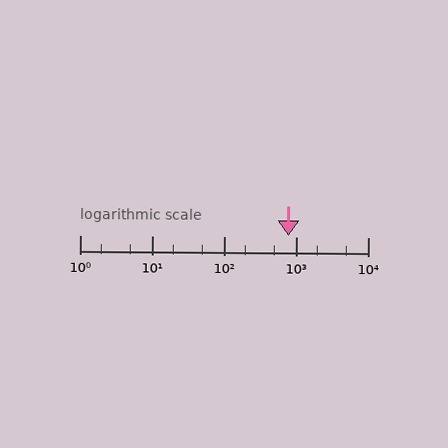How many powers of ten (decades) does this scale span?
The scale spans 4 decades, from 1 to 10000.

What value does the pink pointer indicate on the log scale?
The pointer indicates approximately 780.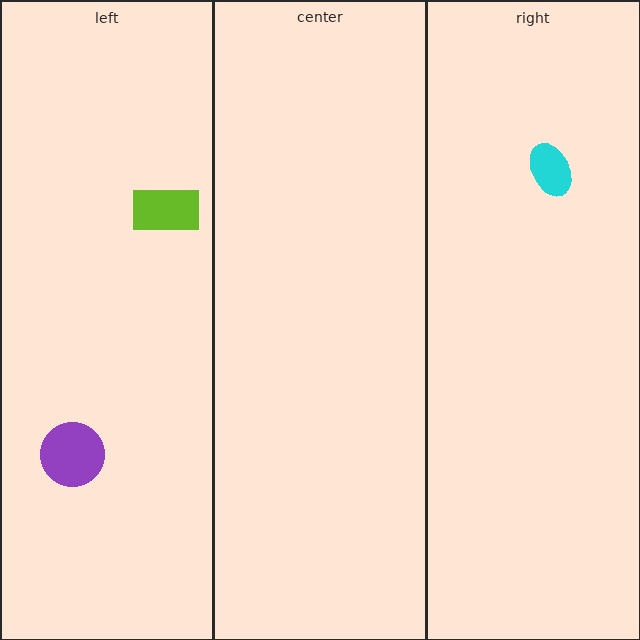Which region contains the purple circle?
The left region.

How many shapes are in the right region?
1.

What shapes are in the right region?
The cyan ellipse.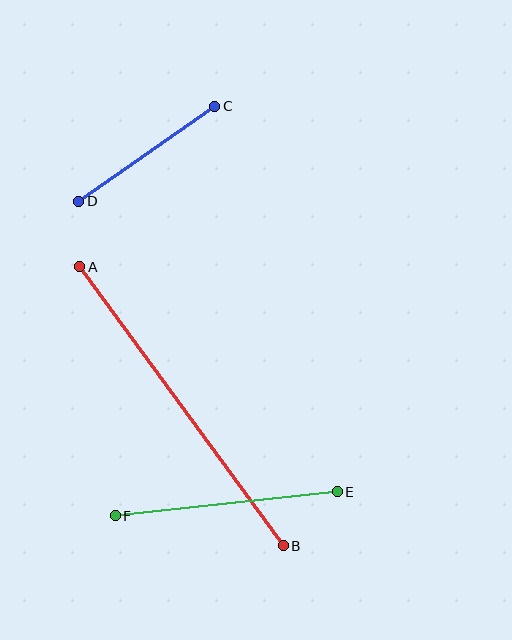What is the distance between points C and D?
The distance is approximately 166 pixels.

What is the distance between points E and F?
The distance is approximately 223 pixels.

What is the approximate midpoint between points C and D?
The midpoint is at approximately (147, 154) pixels.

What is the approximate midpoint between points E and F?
The midpoint is at approximately (226, 504) pixels.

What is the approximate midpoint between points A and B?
The midpoint is at approximately (181, 406) pixels.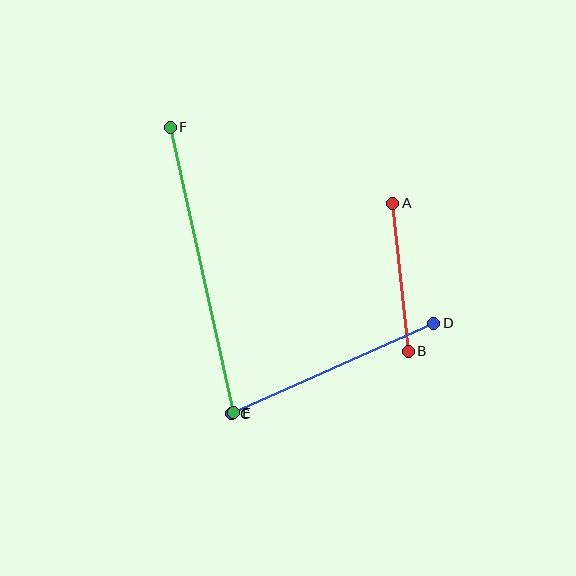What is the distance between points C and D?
The distance is approximately 222 pixels.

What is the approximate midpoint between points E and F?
The midpoint is at approximately (202, 270) pixels.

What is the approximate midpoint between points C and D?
The midpoint is at approximately (332, 368) pixels.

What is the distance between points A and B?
The distance is approximately 149 pixels.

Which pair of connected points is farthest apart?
Points E and F are farthest apart.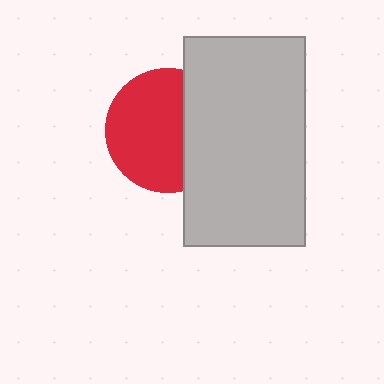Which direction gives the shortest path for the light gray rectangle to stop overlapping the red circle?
Moving right gives the shortest separation.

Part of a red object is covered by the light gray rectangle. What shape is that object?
It is a circle.